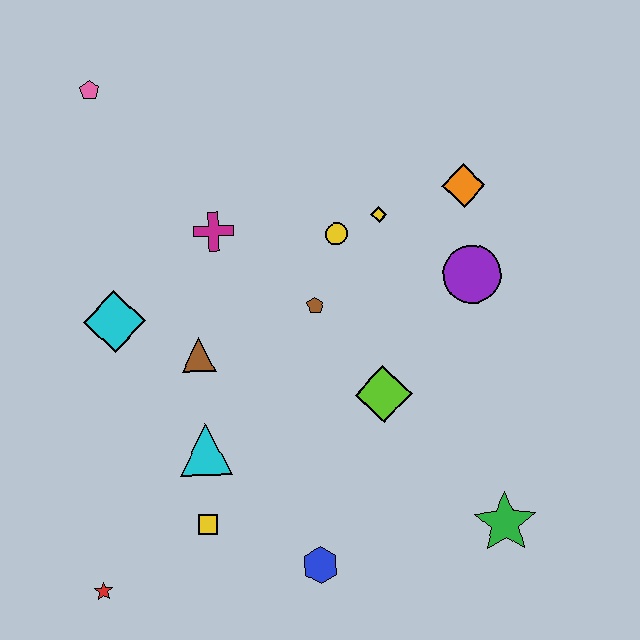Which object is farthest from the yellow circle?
The red star is farthest from the yellow circle.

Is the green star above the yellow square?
No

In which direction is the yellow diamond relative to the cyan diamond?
The yellow diamond is to the right of the cyan diamond.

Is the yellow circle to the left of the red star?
No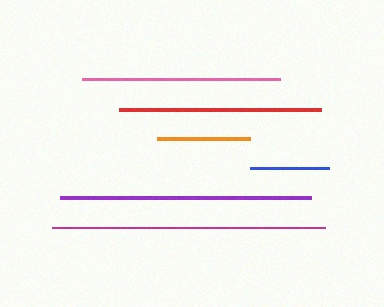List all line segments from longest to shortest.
From longest to shortest: magenta, purple, red, pink, orange, blue.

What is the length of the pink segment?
The pink segment is approximately 199 pixels long.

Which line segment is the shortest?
The blue line is the shortest at approximately 79 pixels.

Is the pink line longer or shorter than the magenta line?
The magenta line is longer than the pink line.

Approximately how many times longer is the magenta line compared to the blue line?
The magenta line is approximately 3.5 times the length of the blue line.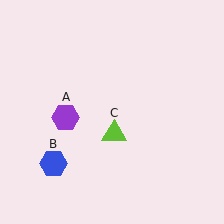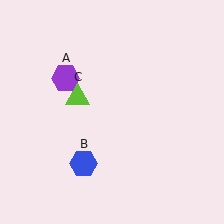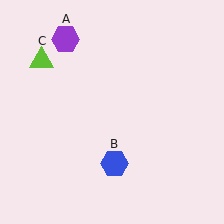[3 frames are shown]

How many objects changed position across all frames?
3 objects changed position: purple hexagon (object A), blue hexagon (object B), lime triangle (object C).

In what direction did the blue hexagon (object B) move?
The blue hexagon (object B) moved right.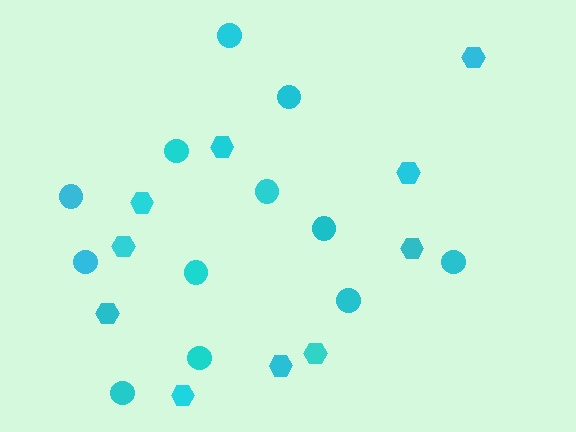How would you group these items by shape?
There are 2 groups: one group of circles (12) and one group of hexagons (10).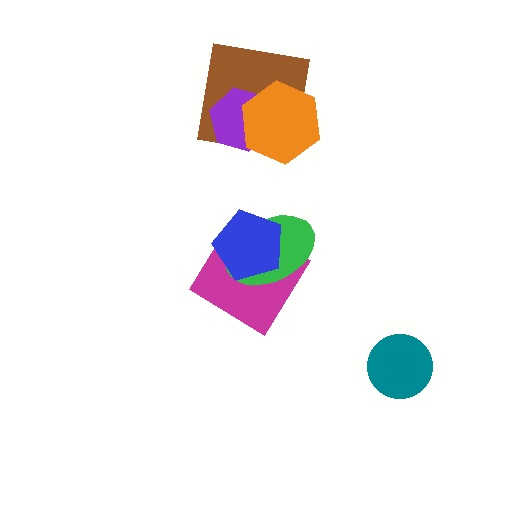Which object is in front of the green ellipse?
The blue pentagon is in front of the green ellipse.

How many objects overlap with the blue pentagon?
2 objects overlap with the blue pentagon.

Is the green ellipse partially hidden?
Yes, it is partially covered by another shape.